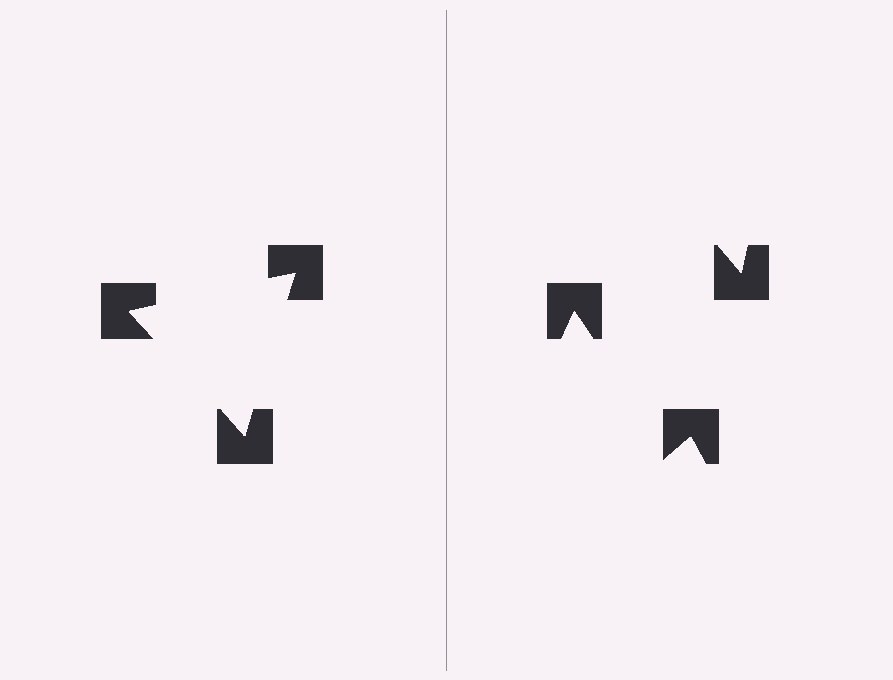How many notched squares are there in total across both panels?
6 — 3 on each side.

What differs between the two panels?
The notched squares are positioned identically on both sides; only the wedge orientations differ. On the left they align to a triangle; on the right they are misaligned.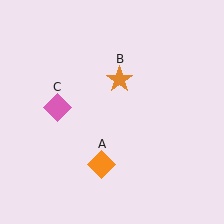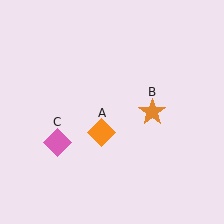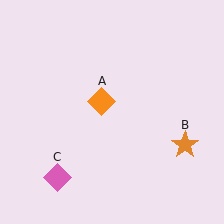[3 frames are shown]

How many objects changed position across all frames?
3 objects changed position: orange diamond (object A), orange star (object B), pink diamond (object C).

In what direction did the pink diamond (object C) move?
The pink diamond (object C) moved down.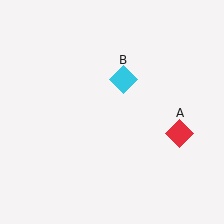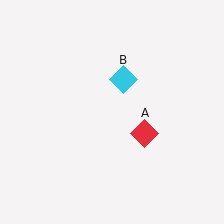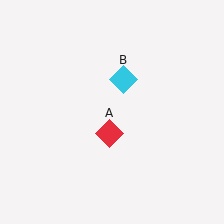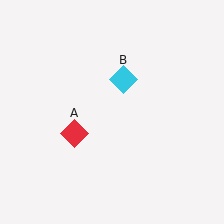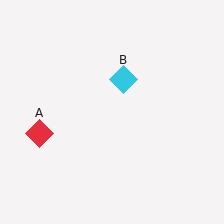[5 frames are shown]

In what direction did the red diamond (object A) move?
The red diamond (object A) moved left.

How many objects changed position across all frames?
1 object changed position: red diamond (object A).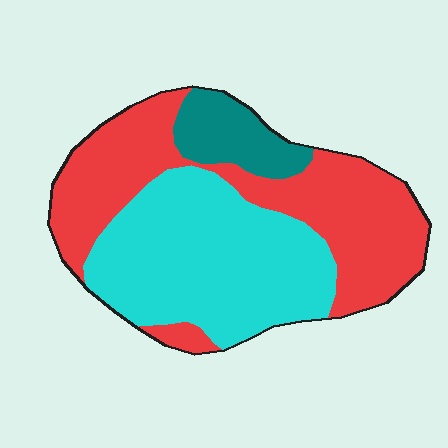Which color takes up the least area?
Teal, at roughly 10%.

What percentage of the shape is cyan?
Cyan covers about 45% of the shape.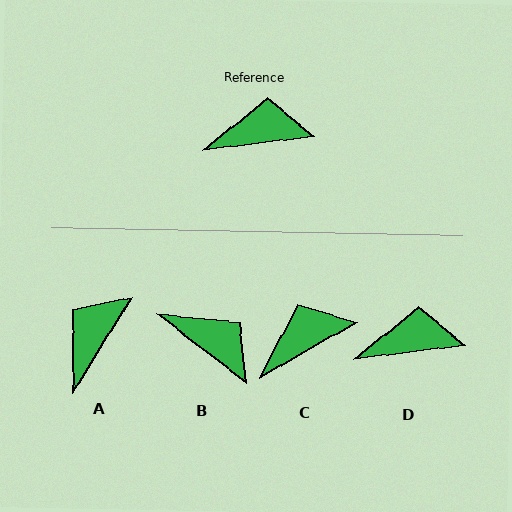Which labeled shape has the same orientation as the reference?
D.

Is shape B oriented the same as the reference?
No, it is off by about 45 degrees.